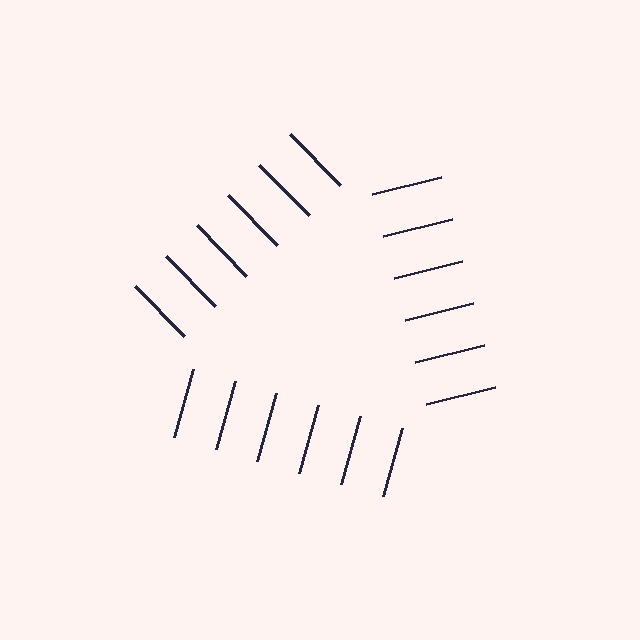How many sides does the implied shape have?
3 sides — the line-ends trace a triangle.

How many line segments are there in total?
18 — 6 along each of the 3 edges.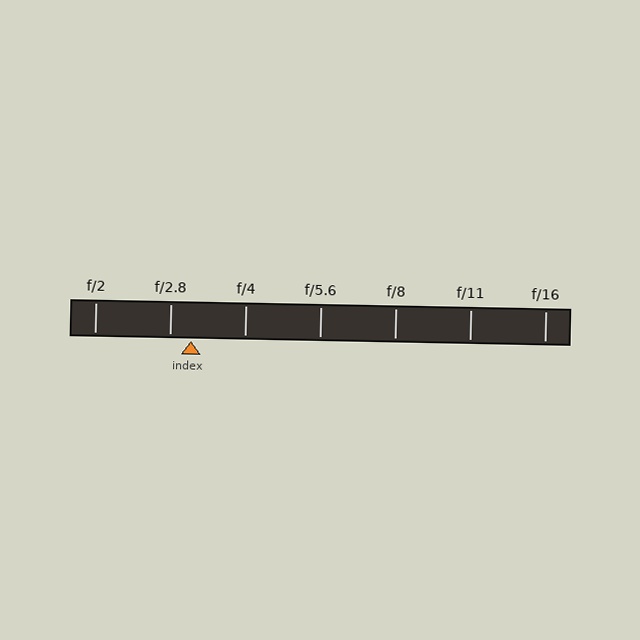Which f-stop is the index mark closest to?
The index mark is closest to f/2.8.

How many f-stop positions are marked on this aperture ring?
There are 7 f-stop positions marked.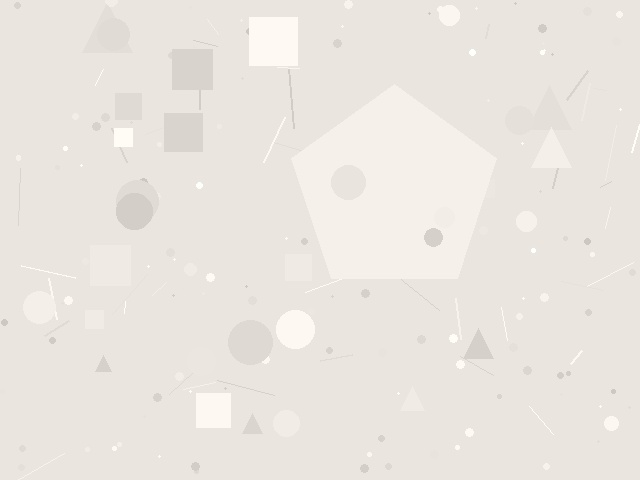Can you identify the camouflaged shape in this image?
The camouflaged shape is a pentagon.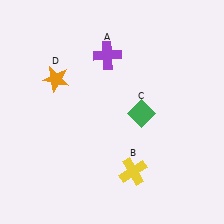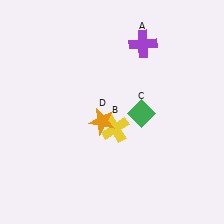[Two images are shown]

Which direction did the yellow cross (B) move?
The yellow cross (B) moved up.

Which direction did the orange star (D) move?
The orange star (D) moved right.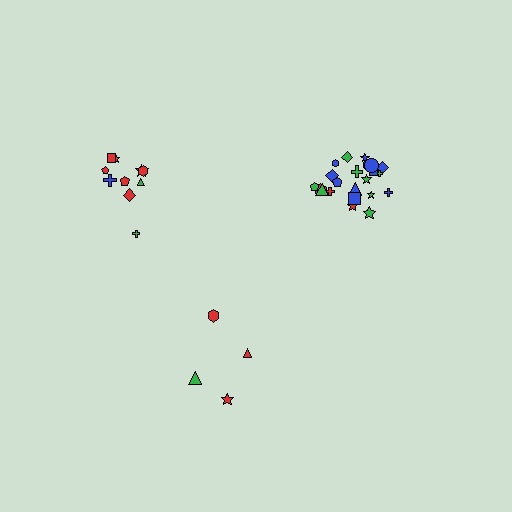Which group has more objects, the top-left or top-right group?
The top-right group.